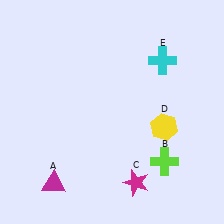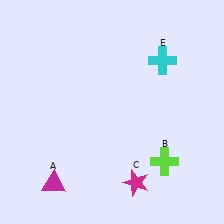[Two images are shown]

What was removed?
The yellow hexagon (D) was removed in Image 2.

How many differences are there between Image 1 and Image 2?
There is 1 difference between the two images.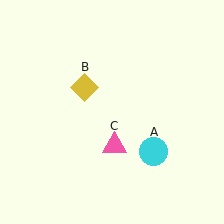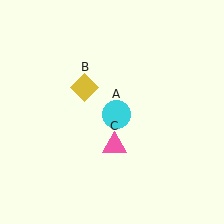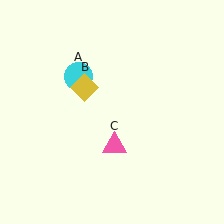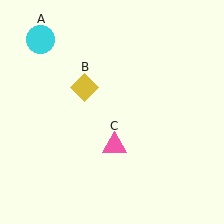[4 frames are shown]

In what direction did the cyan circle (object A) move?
The cyan circle (object A) moved up and to the left.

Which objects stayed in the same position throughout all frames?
Yellow diamond (object B) and pink triangle (object C) remained stationary.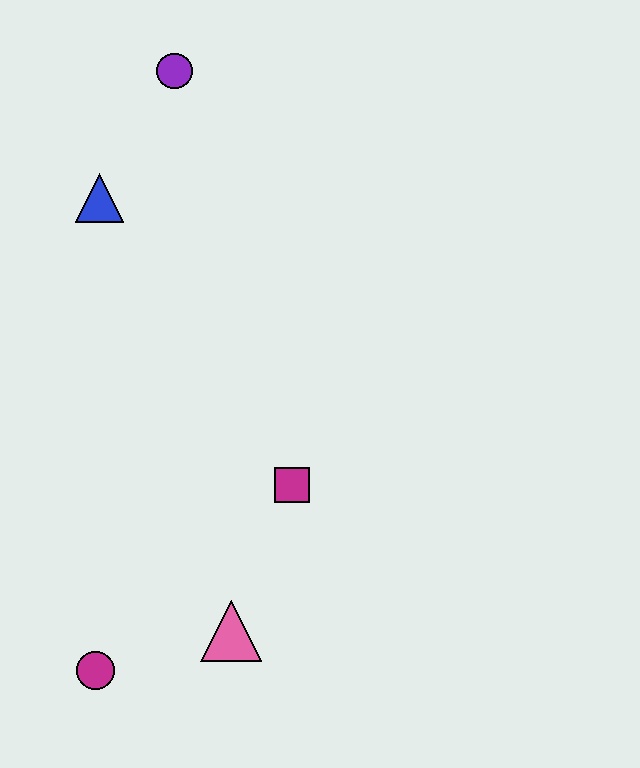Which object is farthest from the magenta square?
The purple circle is farthest from the magenta square.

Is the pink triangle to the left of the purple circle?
No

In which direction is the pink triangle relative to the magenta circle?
The pink triangle is to the right of the magenta circle.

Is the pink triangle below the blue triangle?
Yes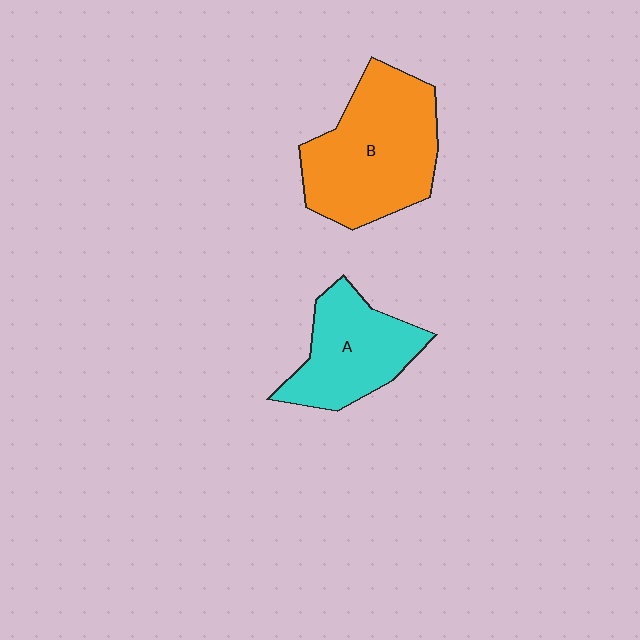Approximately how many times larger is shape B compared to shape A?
Approximately 1.5 times.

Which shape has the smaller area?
Shape A (cyan).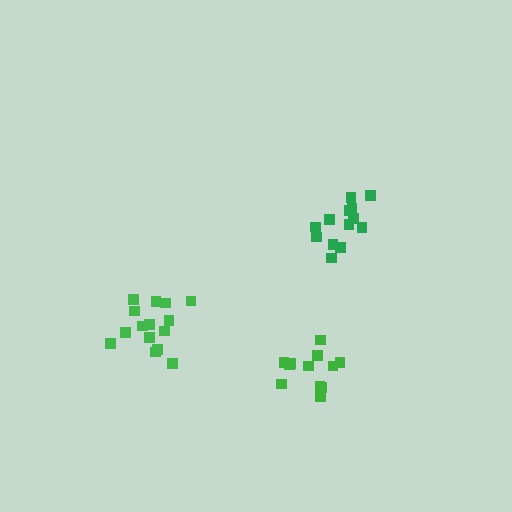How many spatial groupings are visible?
There are 3 spatial groupings.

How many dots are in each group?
Group 1: 15 dots, Group 2: 13 dots, Group 3: 12 dots (40 total).